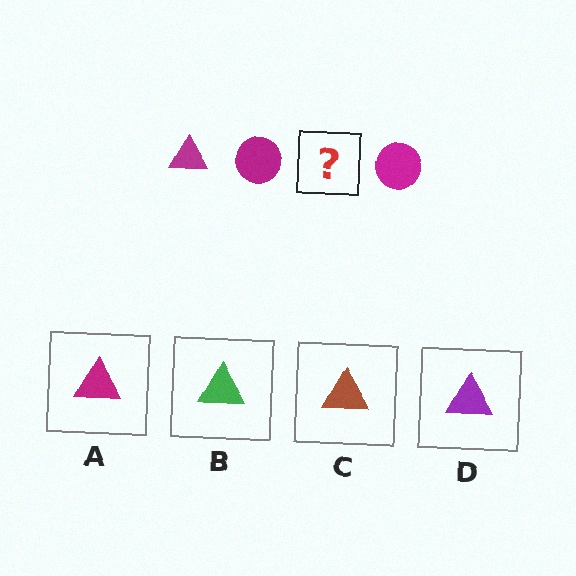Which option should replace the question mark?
Option A.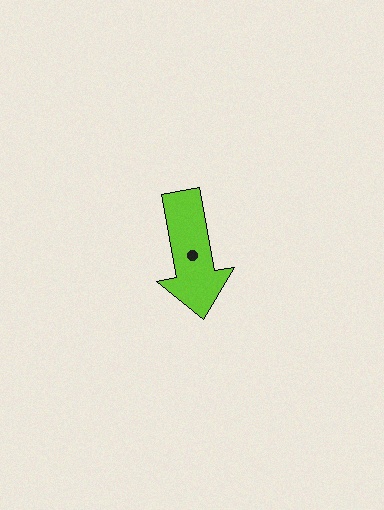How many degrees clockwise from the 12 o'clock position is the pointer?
Approximately 170 degrees.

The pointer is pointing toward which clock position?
Roughly 6 o'clock.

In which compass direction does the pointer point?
South.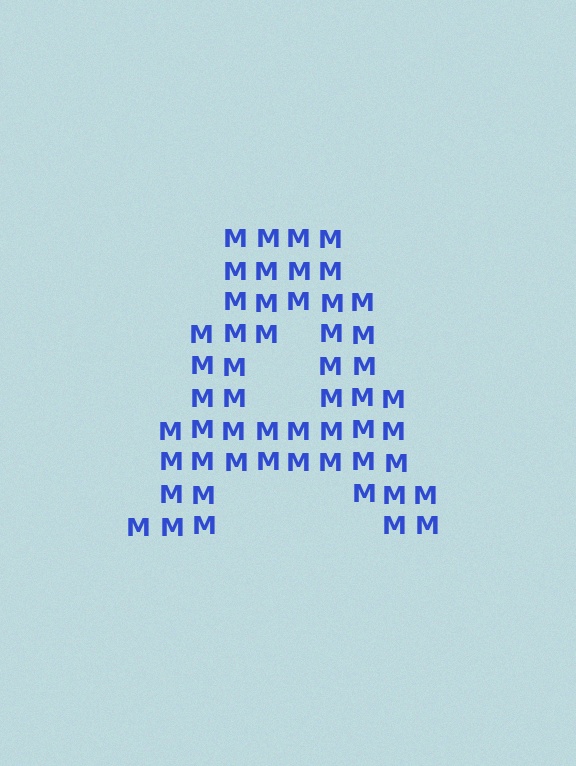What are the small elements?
The small elements are letter M's.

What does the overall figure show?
The overall figure shows the letter A.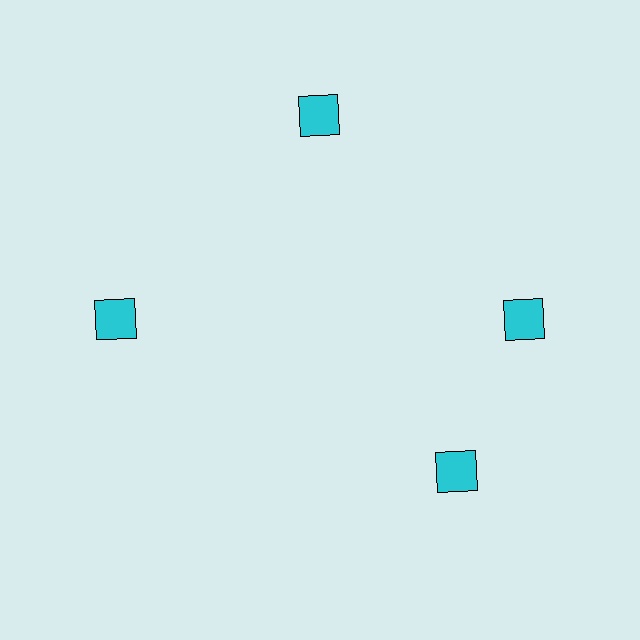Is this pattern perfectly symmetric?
No. The 4 cyan squares are arranged in a ring, but one element near the 6 o'clock position is rotated out of alignment along the ring, breaking the 4-fold rotational symmetry.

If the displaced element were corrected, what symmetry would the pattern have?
It would have 4-fold rotational symmetry — the pattern would map onto itself every 90 degrees.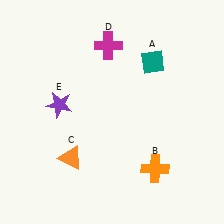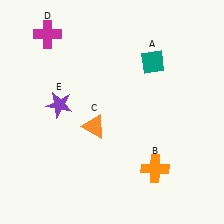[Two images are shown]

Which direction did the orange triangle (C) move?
The orange triangle (C) moved up.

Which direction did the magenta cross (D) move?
The magenta cross (D) moved left.